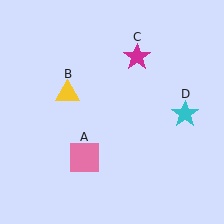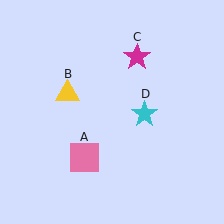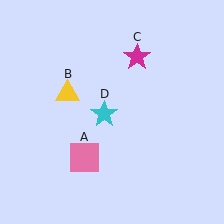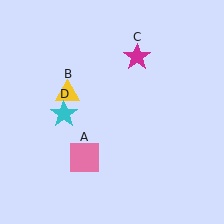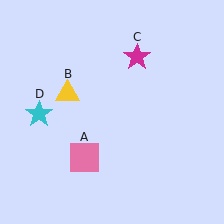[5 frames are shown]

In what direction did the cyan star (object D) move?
The cyan star (object D) moved left.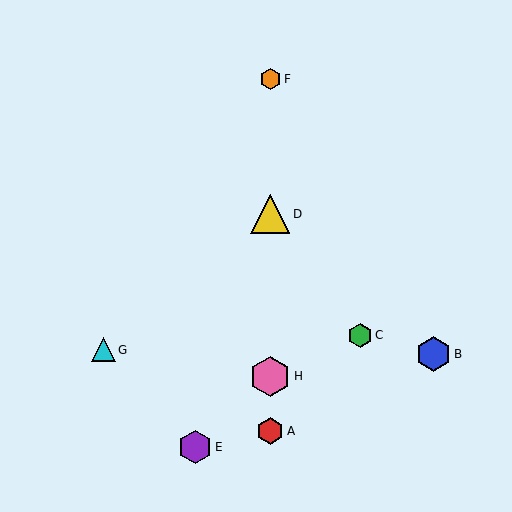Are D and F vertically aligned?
Yes, both are at x≈270.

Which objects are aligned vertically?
Objects A, D, F, H are aligned vertically.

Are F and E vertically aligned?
No, F is at x≈270 and E is at x≈195.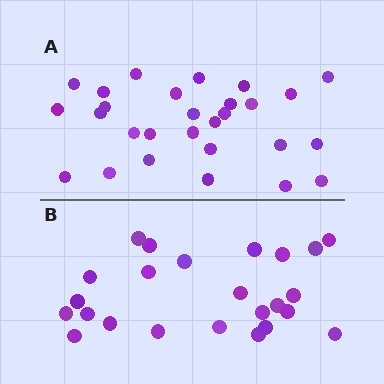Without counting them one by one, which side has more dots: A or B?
Region A (the top region) has more dots.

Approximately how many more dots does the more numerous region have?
Region A has about 4 more dots than region B.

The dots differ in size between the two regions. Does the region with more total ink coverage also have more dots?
No. Region B has more total ink coverage because its dots are larger, but region A actually contains more individual dots. Total area can be misleading — the number of items is what matters here.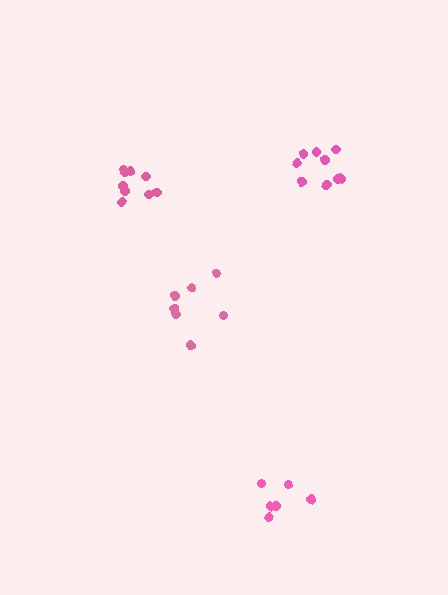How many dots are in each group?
Group 1: 7 dots, Group 2: 9 dots, Group 3: 10 dots, Group 4: 6 dots (32 total).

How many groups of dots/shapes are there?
There are 4 groups.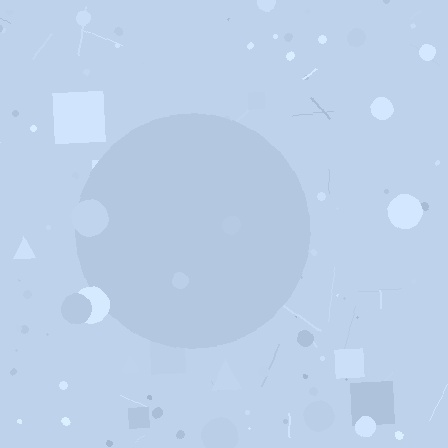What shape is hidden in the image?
A circle is hidden in the image.